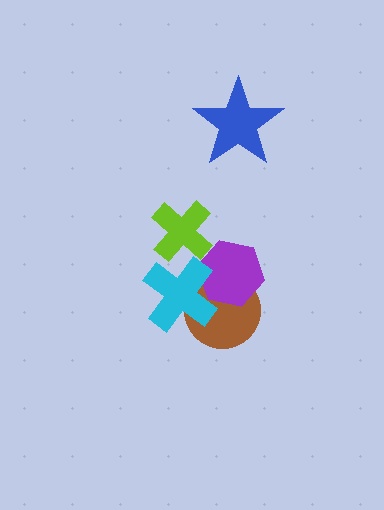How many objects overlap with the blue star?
0 objects overlap with the blue star.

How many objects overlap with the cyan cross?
3 objects overlap with the cyan cross.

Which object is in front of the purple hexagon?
The cyan cross is in front of the purple hexagon.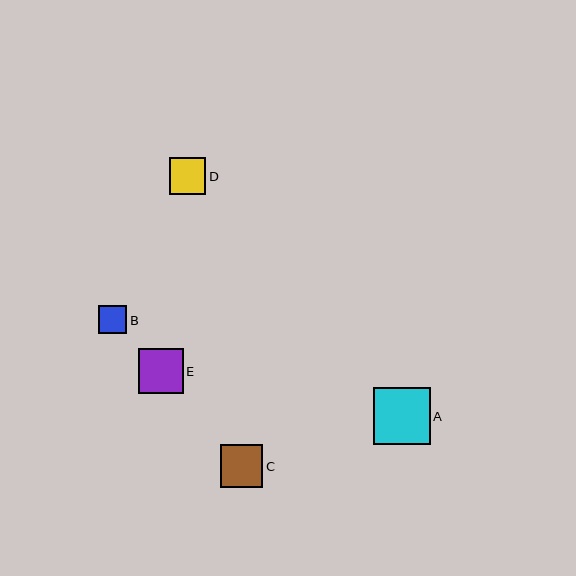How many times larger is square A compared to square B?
Square A is approximately 2.0 times the size of square B.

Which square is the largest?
Square A is the largest with a size of approximately 57 pixels.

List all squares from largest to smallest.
From largest to smallest: A, E, C, D, B.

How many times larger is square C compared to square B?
Square C is approximately 1.5 times the size of square B.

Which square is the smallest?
Square B is the smallest with a size of approximately 28 pixels.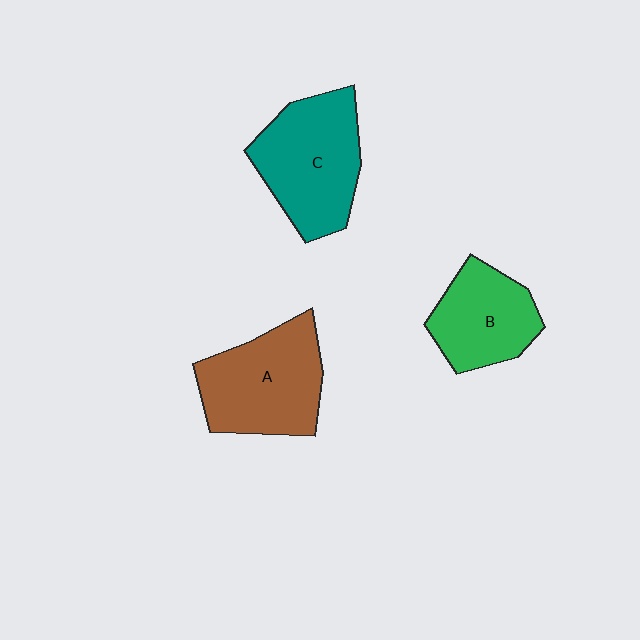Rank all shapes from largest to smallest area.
From largest to smallest: C (teal), A (brown), B (green).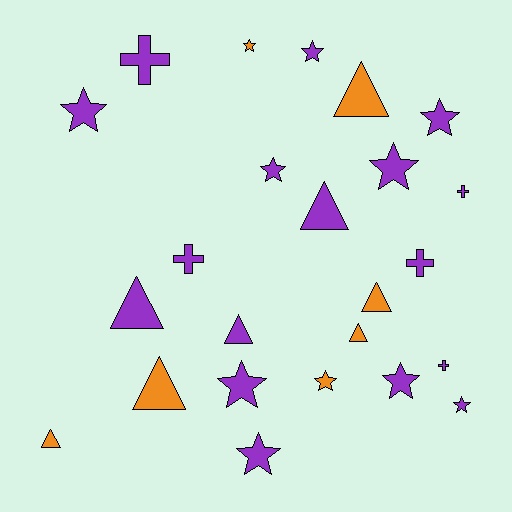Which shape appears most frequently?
Star, with 11 objects.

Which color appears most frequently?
Purple, with 17 objects.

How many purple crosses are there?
There are 5 purple crosses.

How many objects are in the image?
There are 24 objects.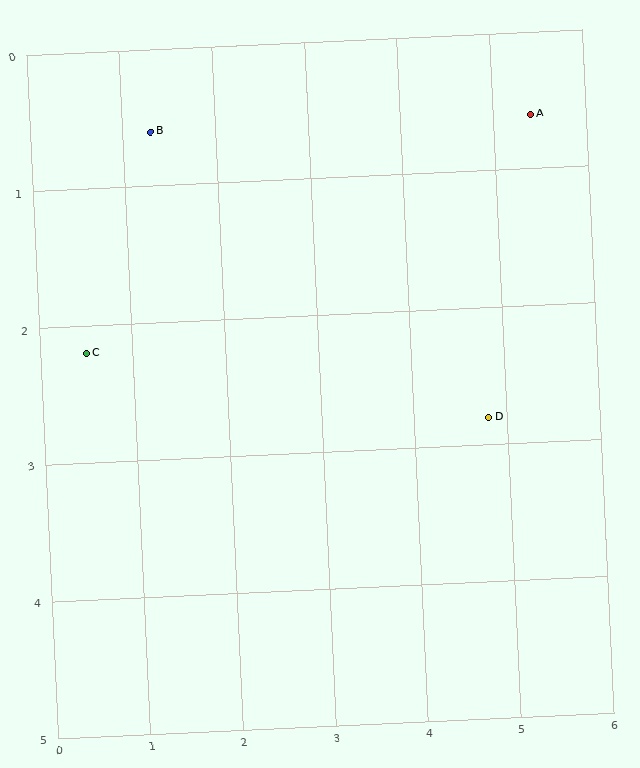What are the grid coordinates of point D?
Point D is at approximately (4.8, 2.8).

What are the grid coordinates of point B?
Point B is at approximately (1.3, 0.6).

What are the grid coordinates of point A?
Point A is at approximately (5.4, 0.6).